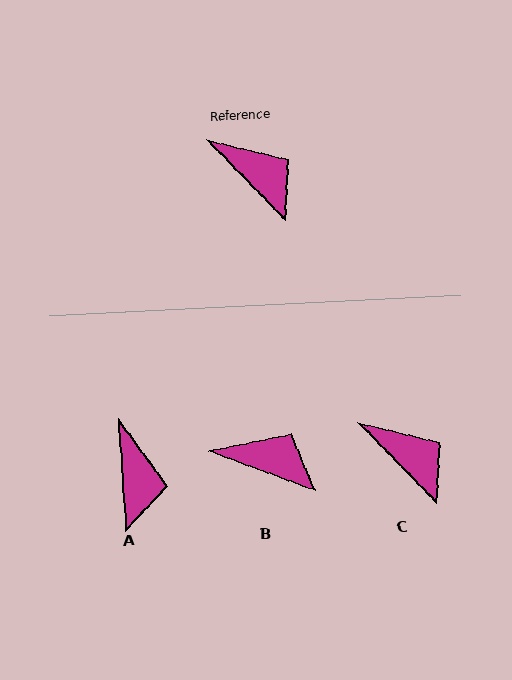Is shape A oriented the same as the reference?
No, it is off by about 40 degrees.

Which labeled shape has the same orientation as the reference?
C.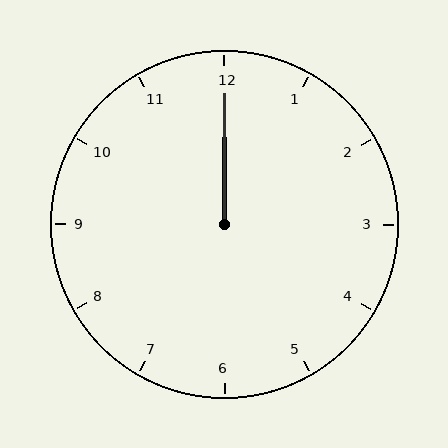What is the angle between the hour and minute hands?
Approximately 0 degrees.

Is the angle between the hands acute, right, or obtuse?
It is acute.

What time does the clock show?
12:00.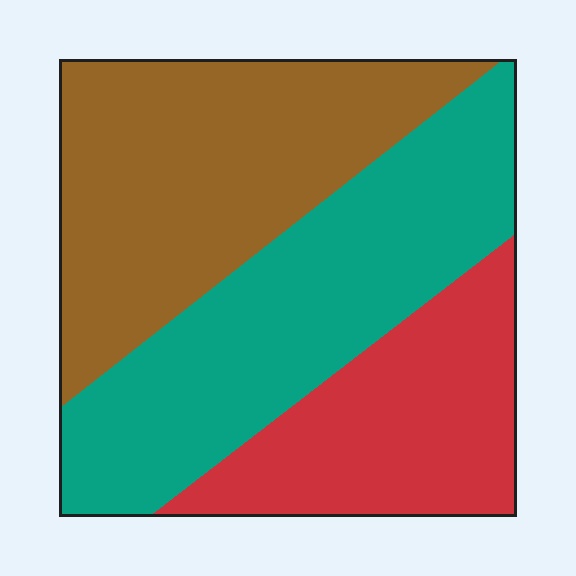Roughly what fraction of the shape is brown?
Brown takes up about three eighths (3/8) of the shape.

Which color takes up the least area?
Red, at roughly 25%.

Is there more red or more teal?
Teal.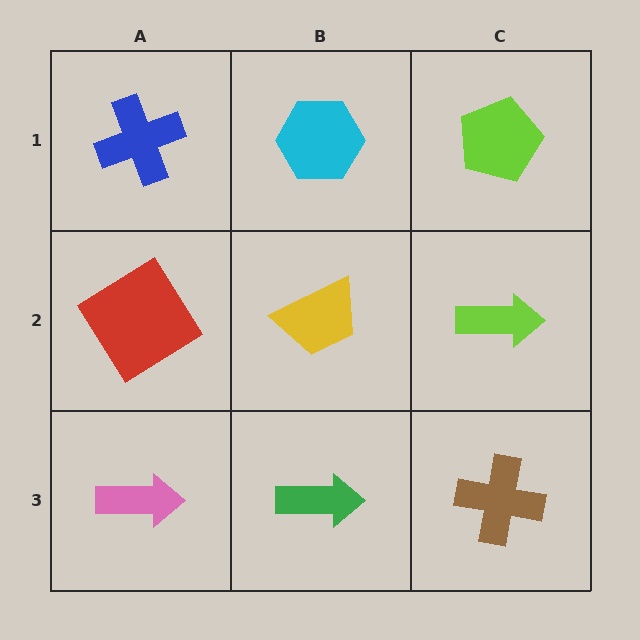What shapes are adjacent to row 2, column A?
A blue cross (row 1, column A), a pink arrow (row 3, column A), a yellow trapezoid (row 2, column B).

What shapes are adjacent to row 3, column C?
A lime arrow (row 2, column C), a green arrow (row 3, column B).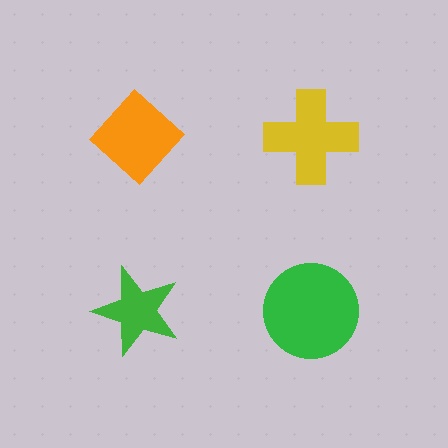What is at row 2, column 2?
A green circle.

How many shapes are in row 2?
2 shapes.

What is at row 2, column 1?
A green star.